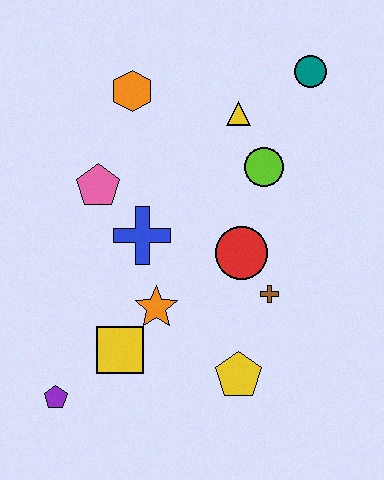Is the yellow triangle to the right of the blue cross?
Yes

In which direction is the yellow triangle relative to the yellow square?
The yellow triangle is above the yellow square.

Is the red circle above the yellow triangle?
No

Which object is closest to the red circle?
The brown cross is closest to the red circle.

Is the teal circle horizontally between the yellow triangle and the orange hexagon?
No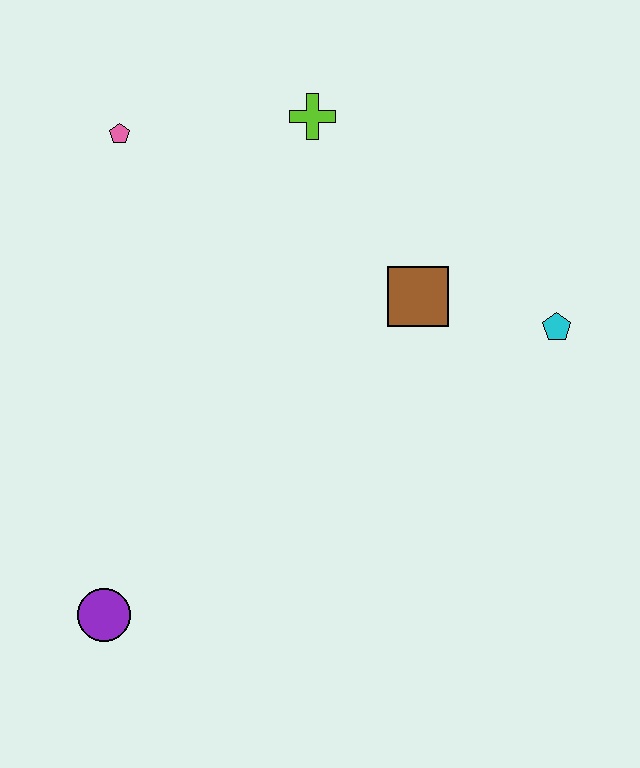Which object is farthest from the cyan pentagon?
The purple circle is farthest from the cyan pentagon.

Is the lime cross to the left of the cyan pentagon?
Yes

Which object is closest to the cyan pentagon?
The brown square is closest to the cyan pentagon.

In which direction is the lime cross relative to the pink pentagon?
The lime cross is to the right of the pink pentagon.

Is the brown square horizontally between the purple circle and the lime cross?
No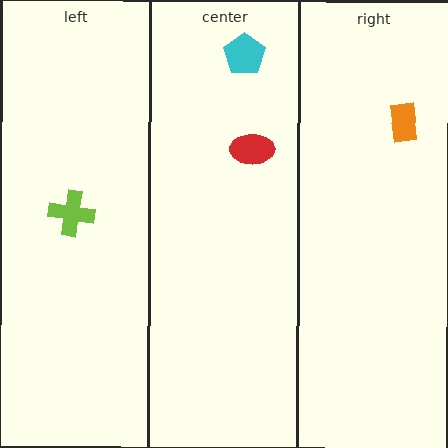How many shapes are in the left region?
1.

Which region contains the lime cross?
The left region.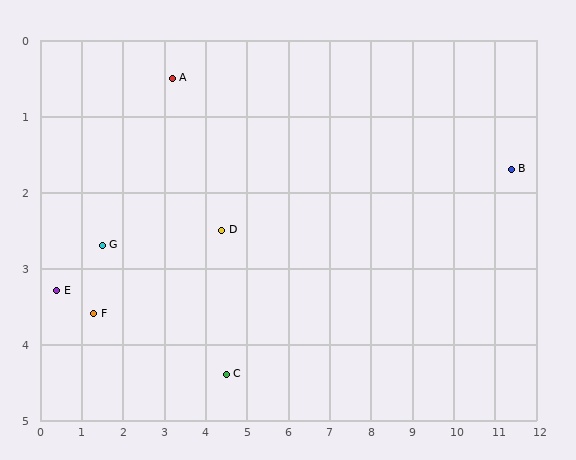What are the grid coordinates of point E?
Point E is at approximately (0.4, 3.3).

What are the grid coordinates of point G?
Point G is at approximately (1.5, 2.7).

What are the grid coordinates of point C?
Point C is at approximately (4.5, 4.4).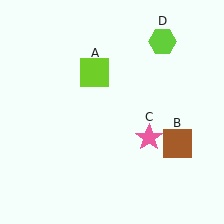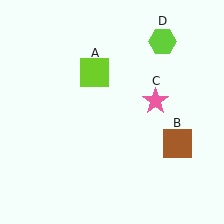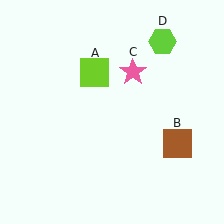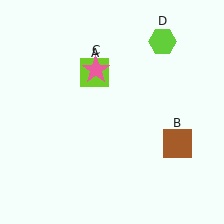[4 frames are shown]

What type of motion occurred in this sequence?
The pink star (object C) rotated counterclockwise around the center of the scene.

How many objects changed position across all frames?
1 object changed position: pink star (object C).